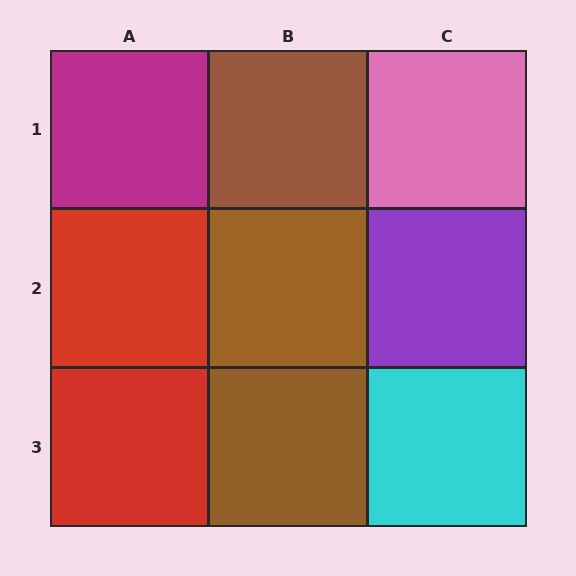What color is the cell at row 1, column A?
Magenta.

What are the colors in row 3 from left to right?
Red, brown, cyan.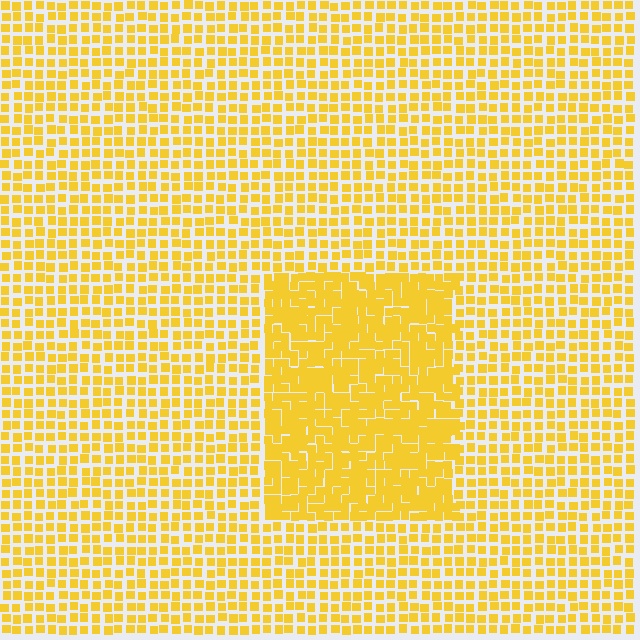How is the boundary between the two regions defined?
The boundary is defined by a change in element density (approximately 1.8x ratio). All elements are the same color, size, and shape.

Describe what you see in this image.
The image contains small yellow elements arranged at two different densities. A rectangle-shaped region is visible where the elements are more densely packed than the surrounding area.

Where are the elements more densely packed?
The elements are more densely packed inside the rectangle boundary.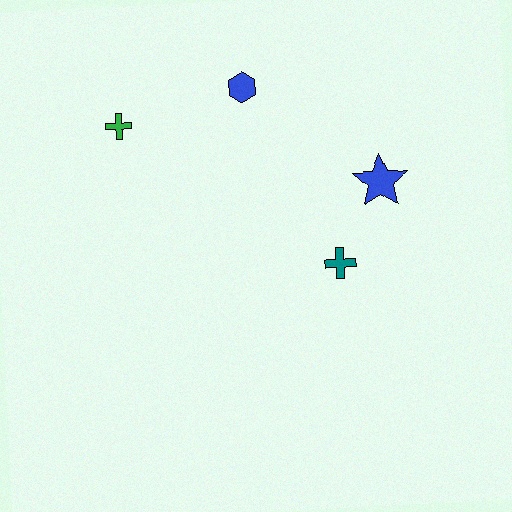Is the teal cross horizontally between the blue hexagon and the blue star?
Yes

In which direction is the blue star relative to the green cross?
The blue star is to the right of the green cross.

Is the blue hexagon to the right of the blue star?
No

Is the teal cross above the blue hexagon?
No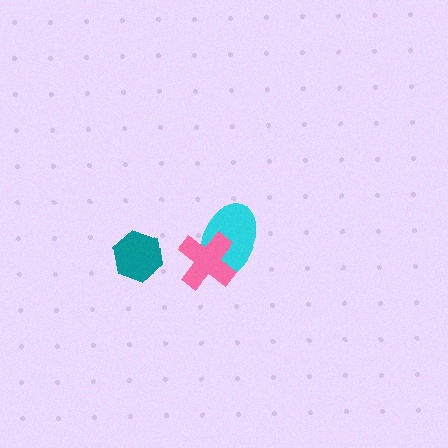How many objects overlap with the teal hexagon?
0 objects overlap with the teal hexagon.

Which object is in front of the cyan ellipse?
The pink cross is in front of the cyan ellipse.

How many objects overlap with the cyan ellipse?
1 object overlaps with the cyan ellipse.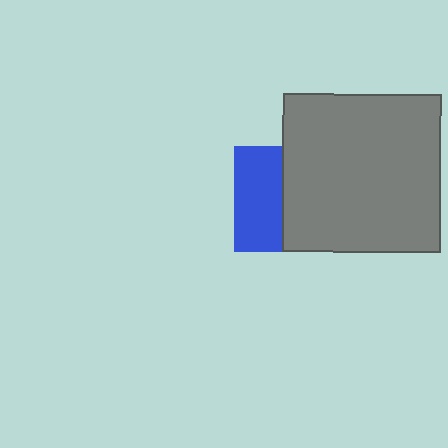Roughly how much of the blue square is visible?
About half of it is visible (roughly 45%).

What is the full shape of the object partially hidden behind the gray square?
The partially hidden object is a blue square.